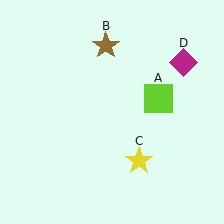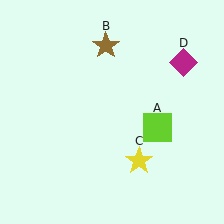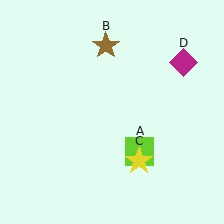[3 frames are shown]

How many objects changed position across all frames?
1 object changed position: lime square (object A).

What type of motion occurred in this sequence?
The lime square (object A) rotated clockwise around the center of the scene.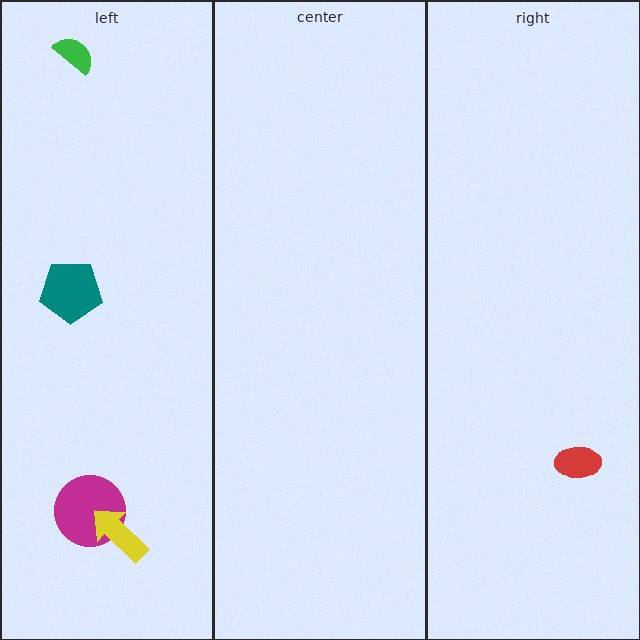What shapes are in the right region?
The red ellipse.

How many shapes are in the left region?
4.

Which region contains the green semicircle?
The left region.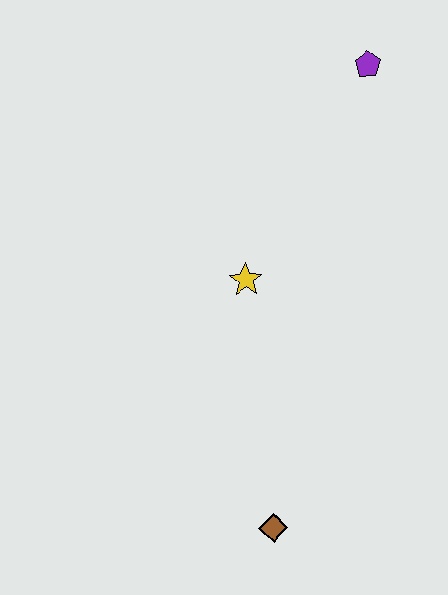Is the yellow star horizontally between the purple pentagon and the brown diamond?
No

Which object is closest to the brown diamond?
The yellow star is closest to the brown diamond.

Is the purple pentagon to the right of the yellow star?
Yes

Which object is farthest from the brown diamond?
The purple pentagon is farthest from the brown diamond.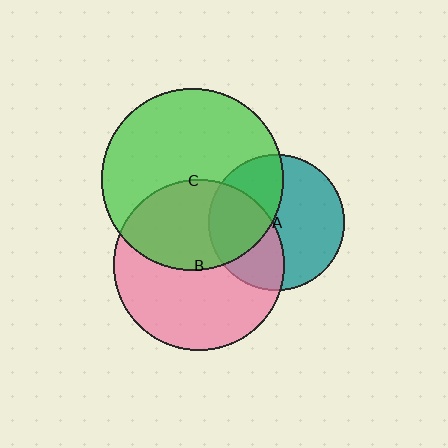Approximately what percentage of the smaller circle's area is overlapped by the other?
Approximately 40%.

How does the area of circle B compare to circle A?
Approximately 1.6 times.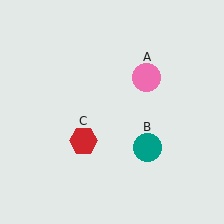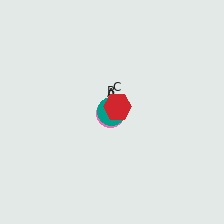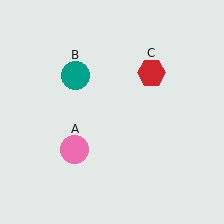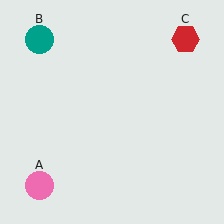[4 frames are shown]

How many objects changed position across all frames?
3 objects changed position: pink circle (object A), teal circle (object B), red hexagon (object C).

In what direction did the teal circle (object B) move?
The teal circle (object B) moved up and to the left.